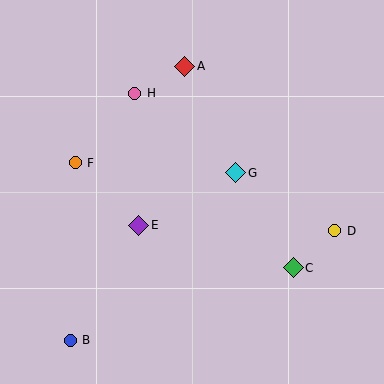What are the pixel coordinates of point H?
Point H is at (135, 93).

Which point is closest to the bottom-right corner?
Point C is closest to the bottom-right corner.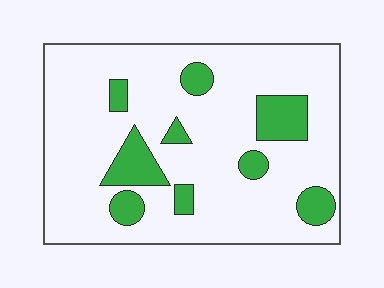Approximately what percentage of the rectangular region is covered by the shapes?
Approximately 15%.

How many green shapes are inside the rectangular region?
9.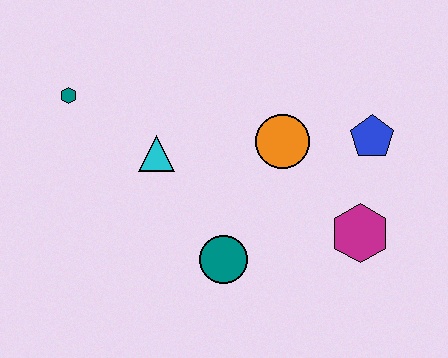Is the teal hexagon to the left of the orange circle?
Yes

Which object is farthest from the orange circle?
The teal hexagon is farthest from the orange circle.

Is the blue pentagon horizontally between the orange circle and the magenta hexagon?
No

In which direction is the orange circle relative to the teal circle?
The orange circle is above the teal circle.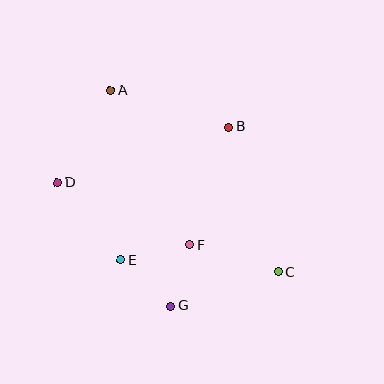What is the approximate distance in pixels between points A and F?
The distance between A and F is approximately 174 pixels.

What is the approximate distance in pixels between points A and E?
The distance between A and E is approximately 170 pixels.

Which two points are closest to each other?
Points F and G are closest to each other.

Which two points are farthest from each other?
Points A and C are farthest from each other.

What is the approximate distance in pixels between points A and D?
The distance between A and D is approximately 106 pixels.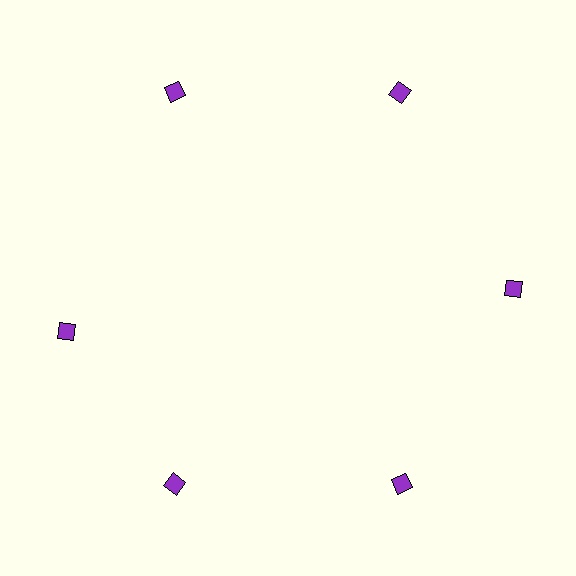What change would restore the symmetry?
The symmetry would be restored by rotating it back into even spacing with its neighbors so that all 6 diamonds sit at equal angles and equal distance from the center.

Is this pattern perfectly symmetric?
No. The 6 purple diamonds are arranged in a ring, but one element near the 9 o'clock position is rotated out of alignment along the ring, breaking the 6-fold rotational symmetry.